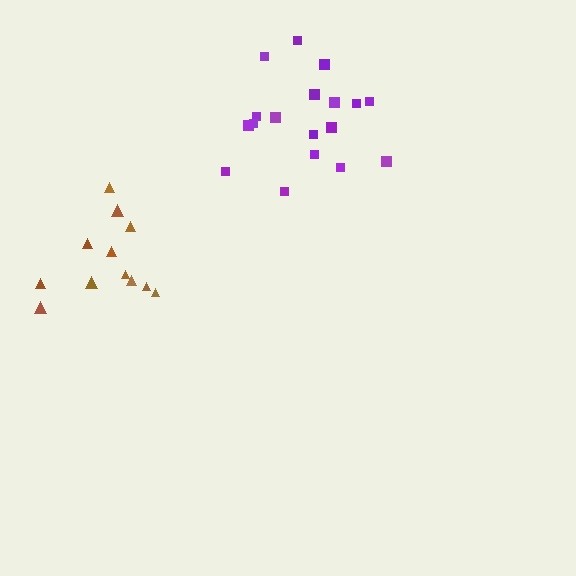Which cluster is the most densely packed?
Purple.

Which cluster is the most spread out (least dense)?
Brown.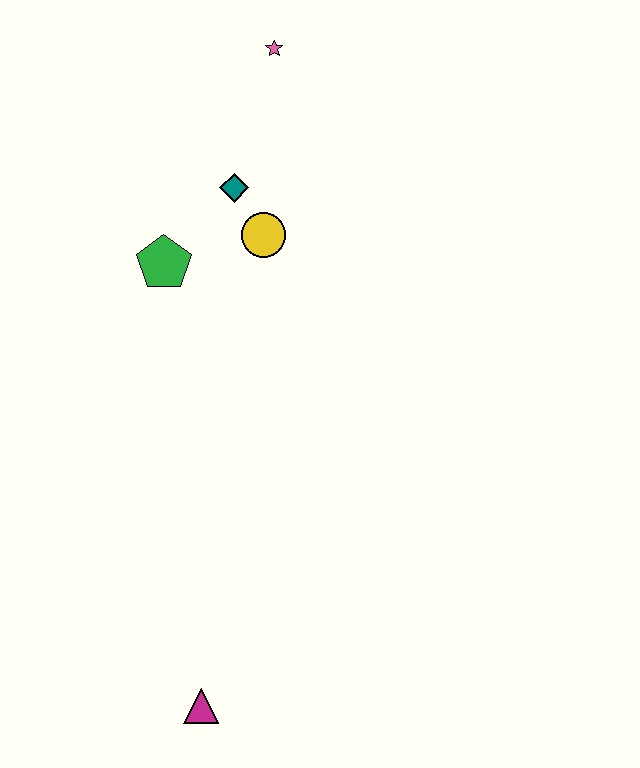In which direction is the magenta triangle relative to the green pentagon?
The magenta triangle is below the green pentagon.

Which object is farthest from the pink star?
The magenta triangle is farthest from the pink star.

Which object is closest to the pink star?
The teal diamond is closest to the pink star.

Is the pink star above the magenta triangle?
Yes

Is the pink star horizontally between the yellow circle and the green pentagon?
No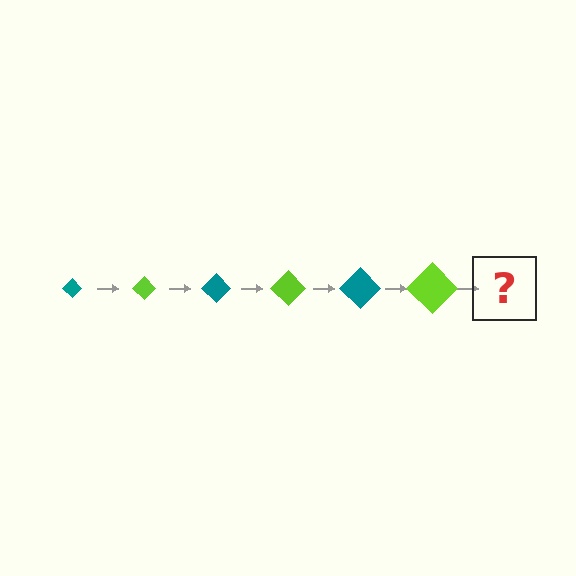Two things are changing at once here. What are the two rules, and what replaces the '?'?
The two rules are that the diamond grows larger each step and the color cycles through teal and lime. The '?' should be a teal diamond, larger than the previous one.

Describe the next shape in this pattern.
It should be a teal diamond, larger than the previous one.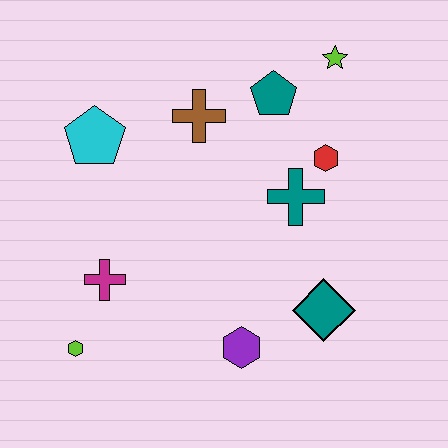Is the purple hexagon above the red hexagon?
No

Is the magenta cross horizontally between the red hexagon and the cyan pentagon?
Yes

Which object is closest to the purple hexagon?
The teal diamond is closest to the purple hexagon.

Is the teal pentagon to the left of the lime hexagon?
No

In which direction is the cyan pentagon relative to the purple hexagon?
The cyan pentagon is above the purple hexagon.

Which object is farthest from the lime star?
The lime hexagon is farthest from the lime star.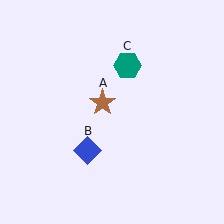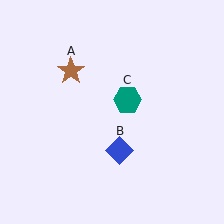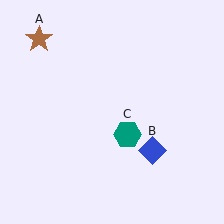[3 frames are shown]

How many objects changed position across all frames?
3 objects changed position: brown star (object A), blue diamond (object B), teal hexagon (object C).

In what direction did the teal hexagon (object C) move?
The teal hexagon (object C) moved down.